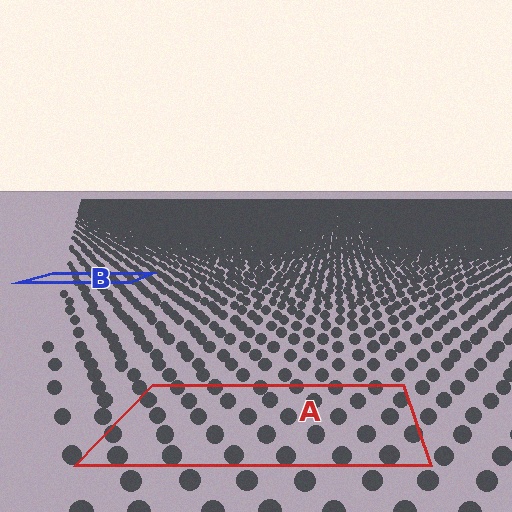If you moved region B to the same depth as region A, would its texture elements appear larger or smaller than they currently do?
They would appear larger. At a closer depth, the same texture elements are projected at a bigger on-screen size.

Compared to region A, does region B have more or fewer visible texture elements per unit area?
Region B has more texture elements per unit area — they are packed more densely because it is farther away.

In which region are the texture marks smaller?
The texture marks are smaller in region B, because it is farther away.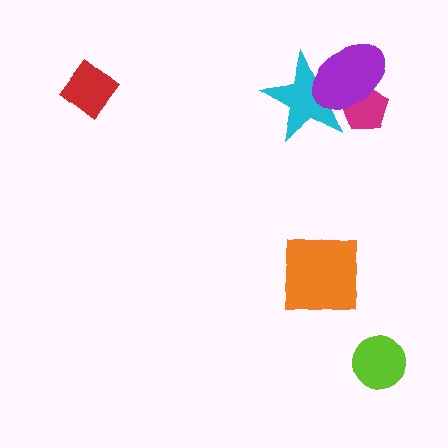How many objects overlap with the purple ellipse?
2 objects overlap with the purple ellipse.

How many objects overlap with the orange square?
0 objects overlap with the orange square.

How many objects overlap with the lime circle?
0 objects overlap with the lime circle.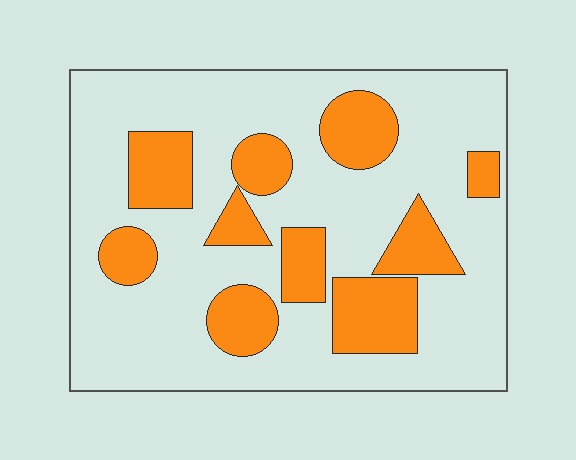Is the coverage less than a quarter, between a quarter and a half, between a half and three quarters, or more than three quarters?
Between a quarter and a half.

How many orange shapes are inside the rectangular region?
10.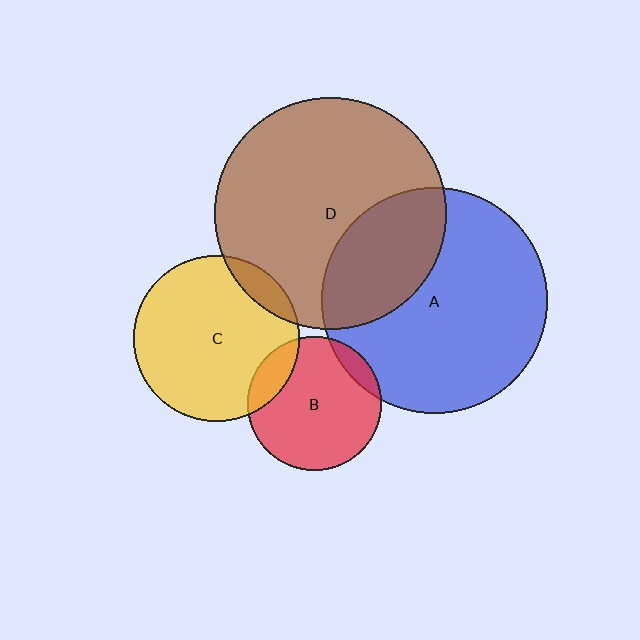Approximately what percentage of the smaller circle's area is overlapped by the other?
Approximately 10%.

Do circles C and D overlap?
Yes.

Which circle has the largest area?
Circle D (brown).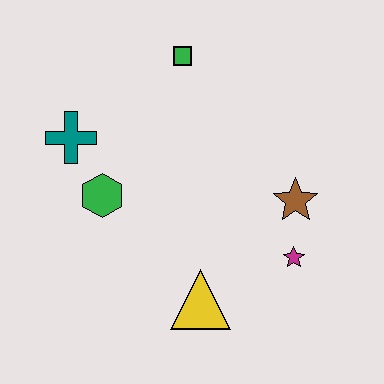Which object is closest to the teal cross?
The green hexagon is closest to the teal cross.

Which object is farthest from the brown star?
The teal cross is farthest from the brown star.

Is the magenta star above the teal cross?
No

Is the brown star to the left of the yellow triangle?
No